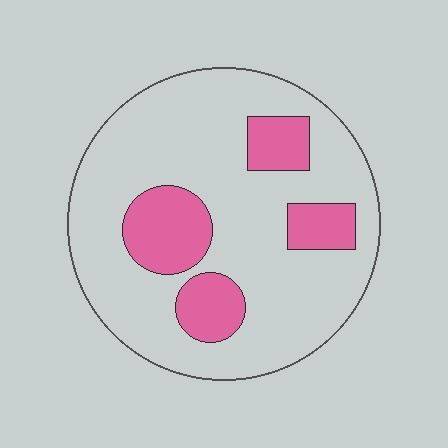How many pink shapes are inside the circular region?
4.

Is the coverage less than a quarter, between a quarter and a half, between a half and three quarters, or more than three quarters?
Less than a quarter.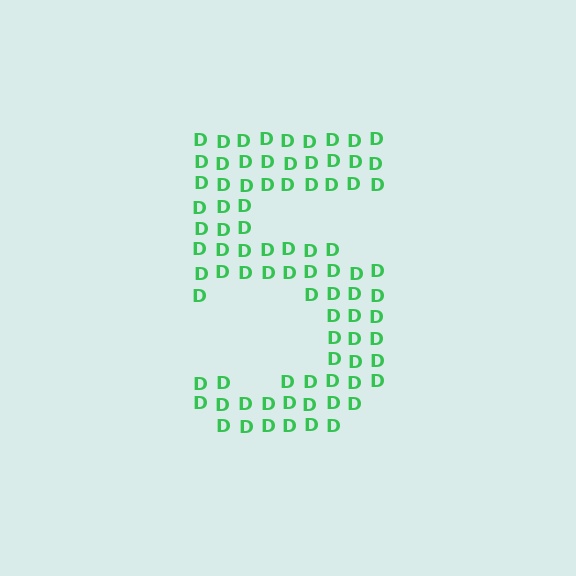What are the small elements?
The small elements are letter D's.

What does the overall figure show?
The overall figure shows the digit 5.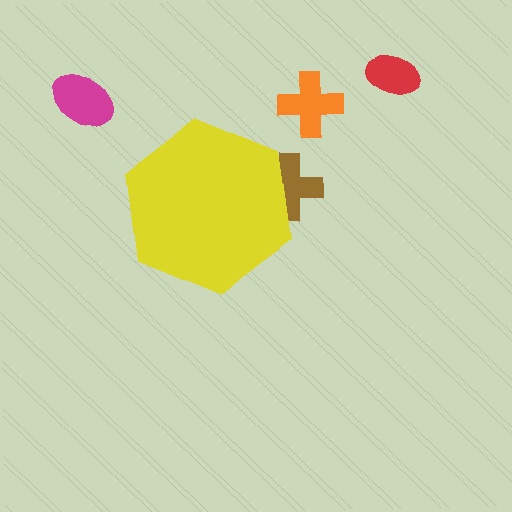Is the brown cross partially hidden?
Yes, the brown cross is partially hidden behind the yellow hexagon.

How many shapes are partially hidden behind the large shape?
1 shape is partially hidden.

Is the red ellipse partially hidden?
No, the red ellipse is fully visible.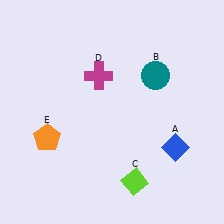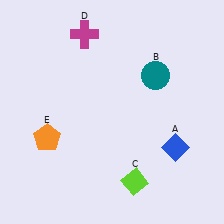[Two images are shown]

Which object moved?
The magenta cross (D) moved up.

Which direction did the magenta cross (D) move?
The magenta cross (D) moved up.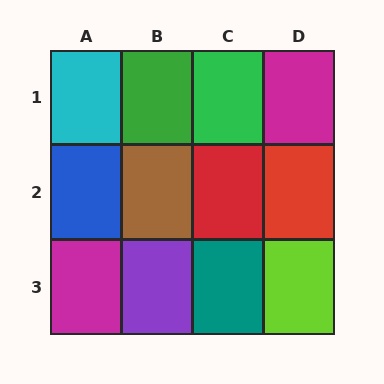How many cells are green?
2 cells are green.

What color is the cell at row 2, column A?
Blue.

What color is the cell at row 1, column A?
Cyan.